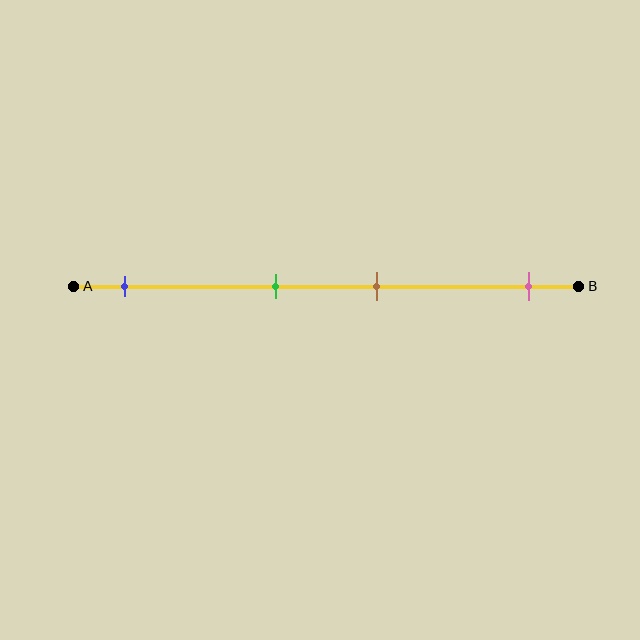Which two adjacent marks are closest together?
The green and brown marks are the closest adjacent pair.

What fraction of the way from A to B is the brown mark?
The brown mark is approximately 60% (0.6) of the way from A to B.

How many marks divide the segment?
There are 4 marks dividing the segment.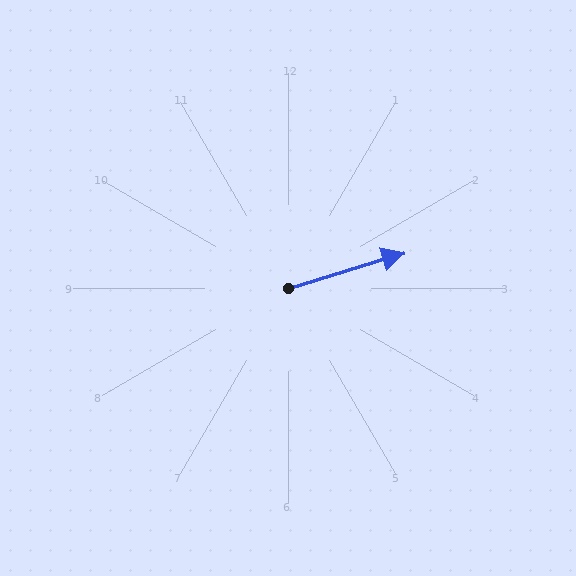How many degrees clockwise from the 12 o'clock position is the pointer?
Approximately 73 degrees.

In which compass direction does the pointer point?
East.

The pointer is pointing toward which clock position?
Roughly 2 o'clock.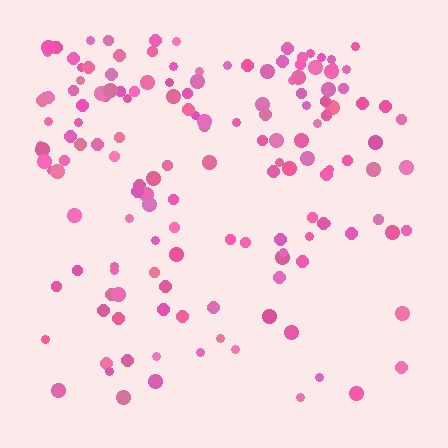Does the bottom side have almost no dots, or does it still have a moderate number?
Still a moderate number, just noticeably fewer than the top.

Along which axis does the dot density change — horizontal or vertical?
Vertical.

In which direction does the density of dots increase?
From bottom to top, with the top side densest.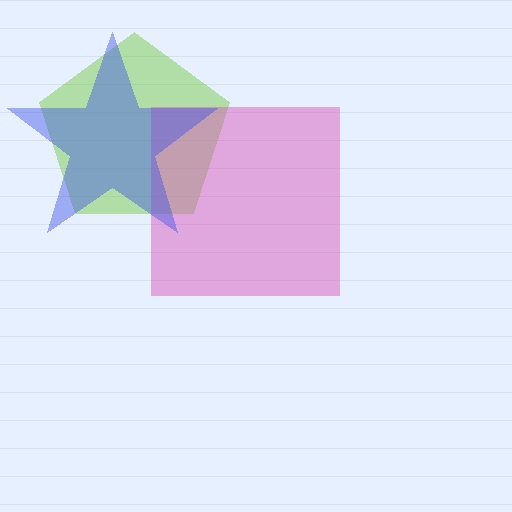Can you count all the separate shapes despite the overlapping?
Yes, there are 3 separate shapes.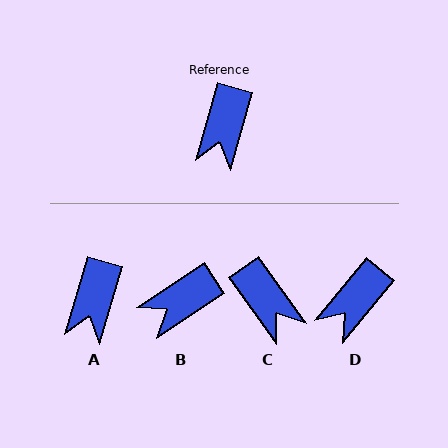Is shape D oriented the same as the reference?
No, it is off by about 24 degrees.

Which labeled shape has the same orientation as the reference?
A.